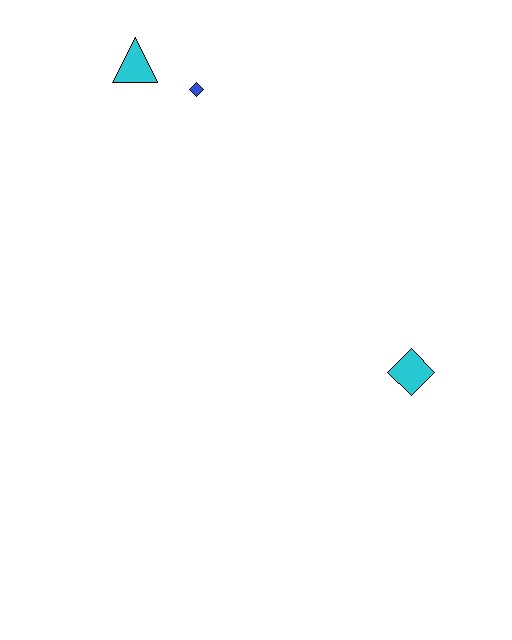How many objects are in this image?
There are 3 objects.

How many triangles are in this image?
There is 1 triangle.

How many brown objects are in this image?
There are no brown objects.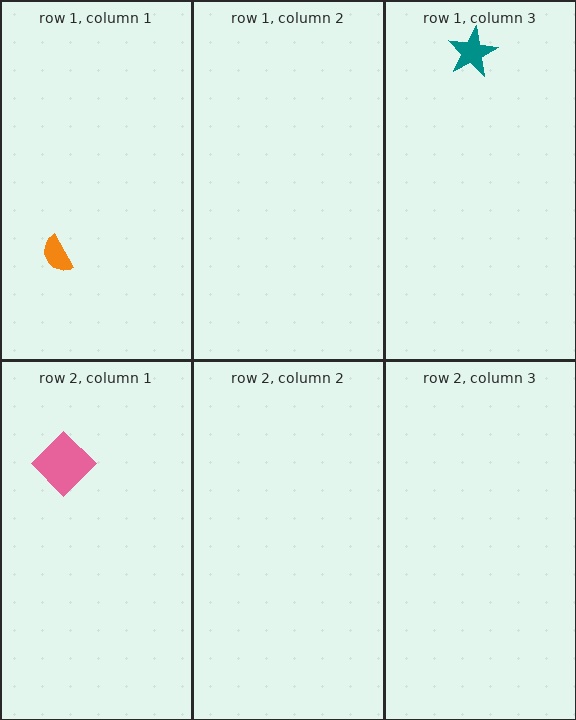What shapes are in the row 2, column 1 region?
The pink diamond.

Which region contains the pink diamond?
The row 2, column 1 region.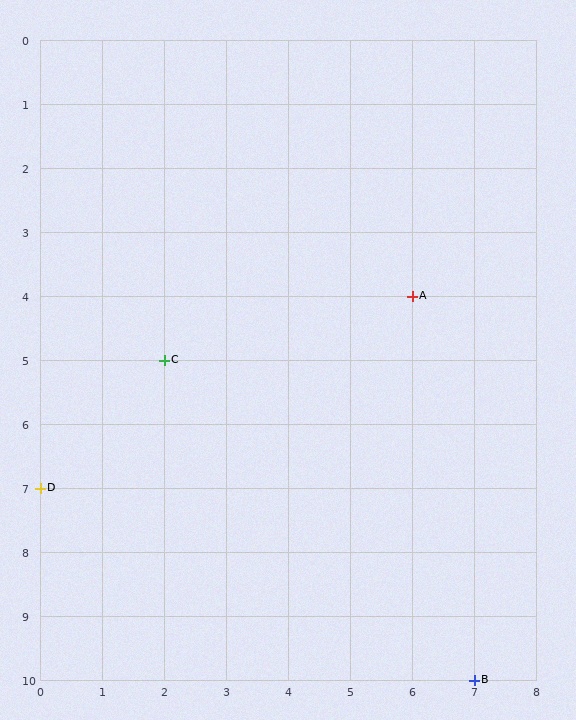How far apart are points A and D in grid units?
Points A and D are 6 columns and 3 rows apart (about 6.7 grid units diagonally).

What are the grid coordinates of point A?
Point A is at grid coordinates (6, 4).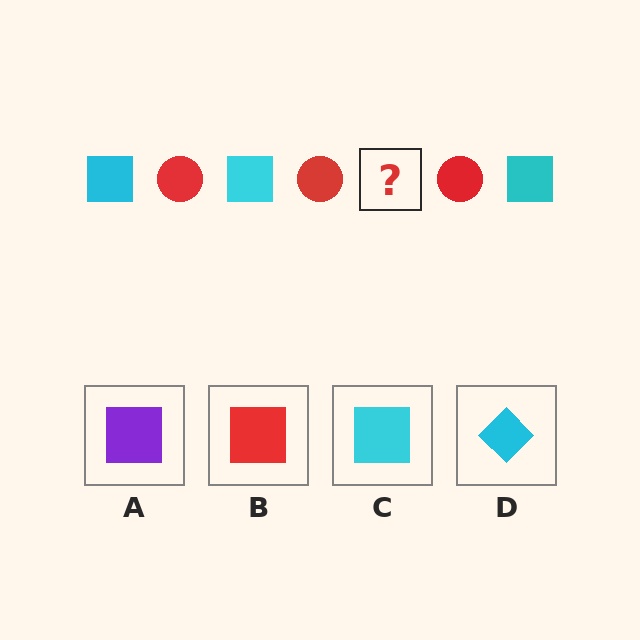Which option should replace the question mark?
Option C.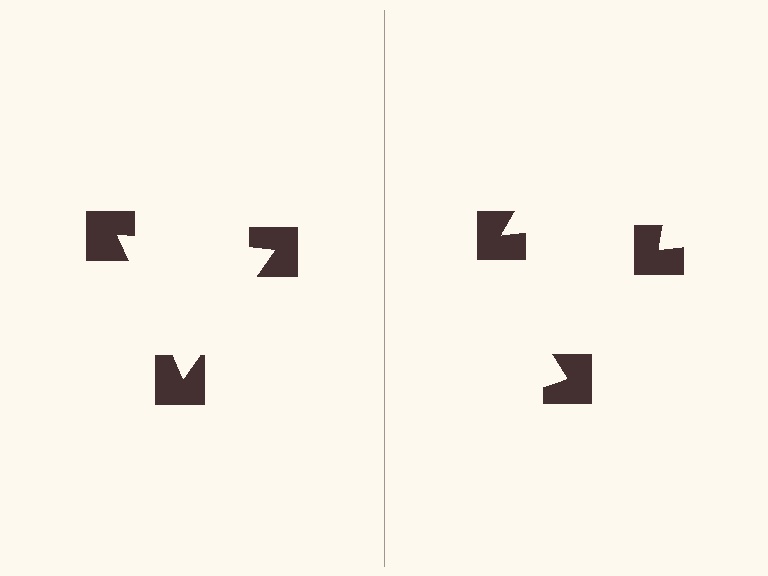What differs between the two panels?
The notched squares are positioned identically on both sides; only the wedge orientations differ. On the left they align to a triangle; on the right they are misaligned.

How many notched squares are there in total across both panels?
6 — 3 on each side.